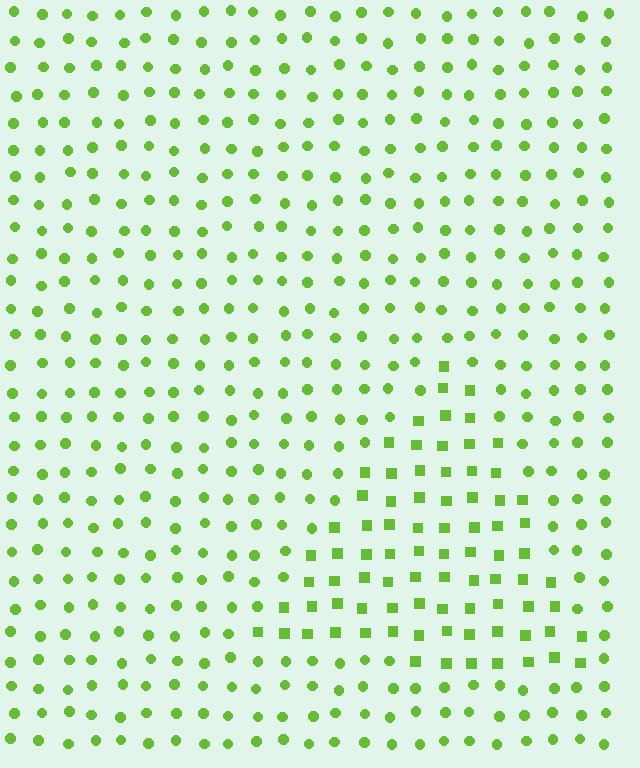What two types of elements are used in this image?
The image uses squares inside the triangle region and circles outside it.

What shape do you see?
I see a triangle.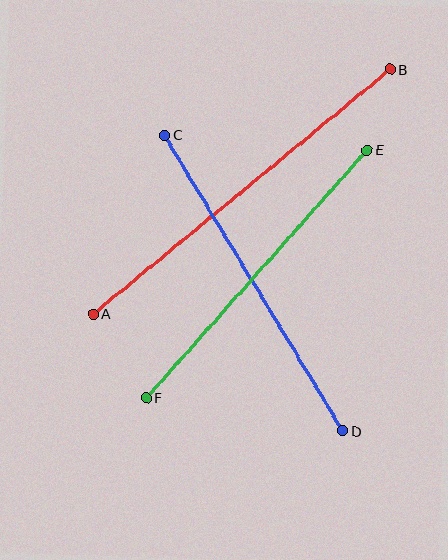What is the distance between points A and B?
The distance is approximately 385 pixels.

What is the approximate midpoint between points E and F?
The midpoint is at approximately (257, 274) pixels.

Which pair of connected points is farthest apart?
Points A and B are farthest apart.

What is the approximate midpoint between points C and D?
The midpoint is at approximately (254, 283) pixels.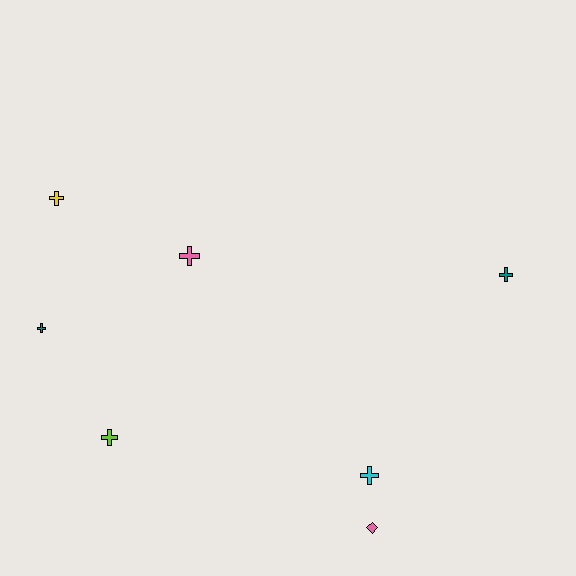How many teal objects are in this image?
There are 2 teal objects.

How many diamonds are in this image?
There is 1 diamond.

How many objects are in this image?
There are 7 objects.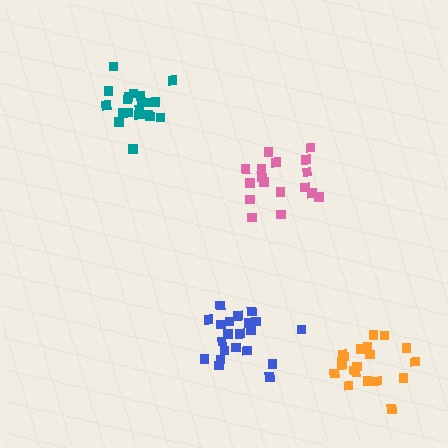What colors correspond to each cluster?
The clusters are colored: pink, teal, orange, blue.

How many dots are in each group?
Group 1: 17 dots, Group 2: 20 dots, Group 3: 20 dots, Group 4: 21 dots (78 total).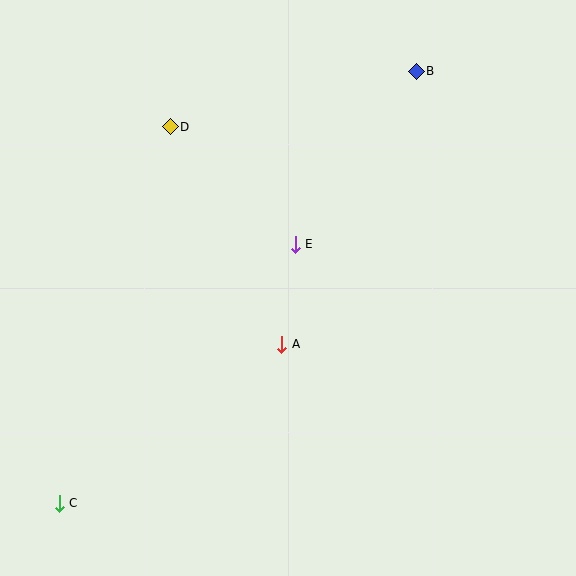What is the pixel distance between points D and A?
The distance between D and A is 244 pixels.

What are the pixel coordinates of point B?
Point B is at (416, 71).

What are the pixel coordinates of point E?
Point E is at (295, 244).